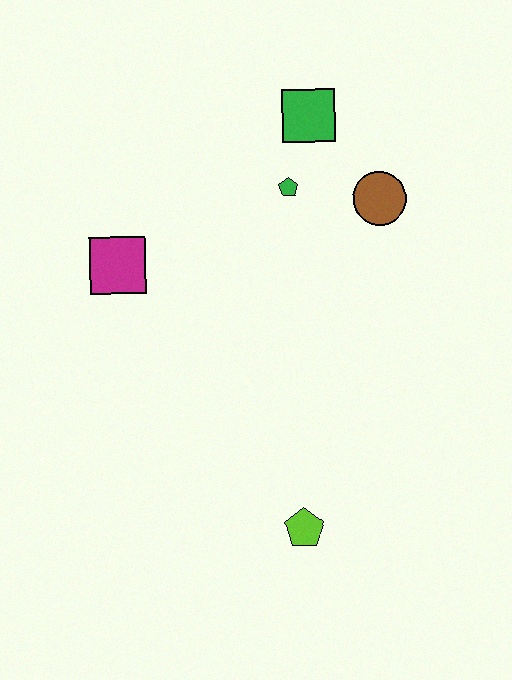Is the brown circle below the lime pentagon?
No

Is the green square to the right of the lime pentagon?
Yes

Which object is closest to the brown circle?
The green pentagon is closest to the brown circle.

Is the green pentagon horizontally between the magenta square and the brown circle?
Yes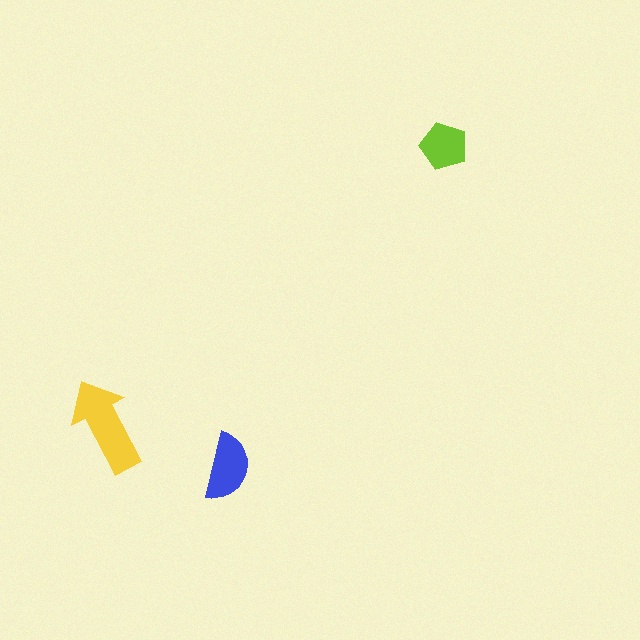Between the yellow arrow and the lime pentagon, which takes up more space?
The yellow arrow.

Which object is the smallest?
The lime pentagon.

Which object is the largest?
The yellow arrow.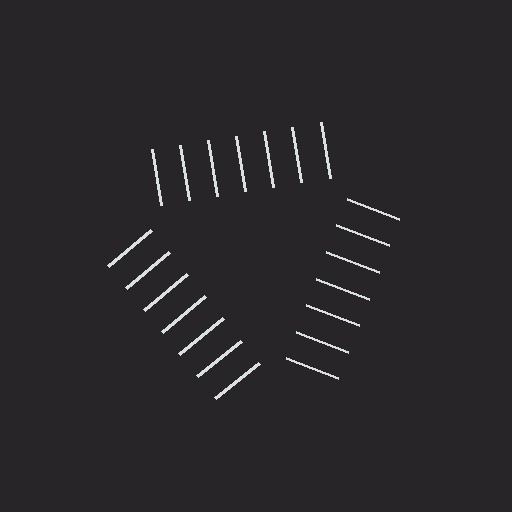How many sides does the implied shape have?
3 sides — the line-ends trace a triangle.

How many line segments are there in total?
21 — 7 along each of the 3 edges.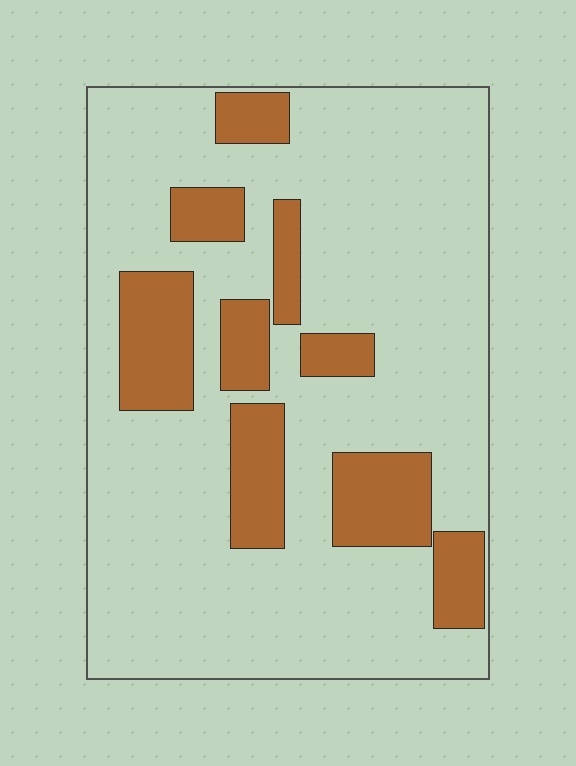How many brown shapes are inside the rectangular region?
9.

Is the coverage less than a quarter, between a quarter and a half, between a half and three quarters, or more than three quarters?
Less than a quarter.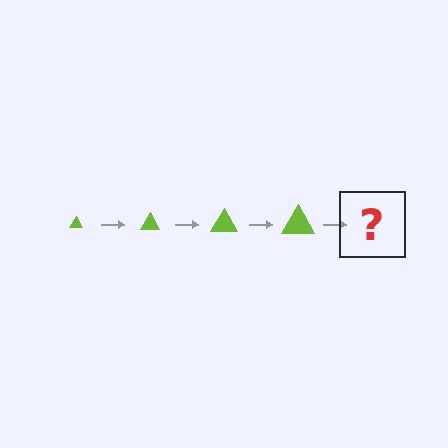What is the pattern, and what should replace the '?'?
The pattern is that the triangle gets progressively larger each step. The '?' should be a lime triangle, larger than the previous one.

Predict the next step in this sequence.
The next step is a lime triangle, larger than the previous one.